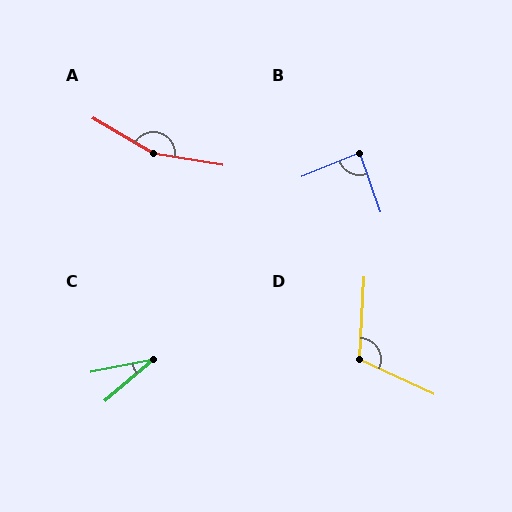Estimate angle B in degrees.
Approximately 87 degrees.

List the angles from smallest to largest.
C (30°), B (87°), D (112°), A (159°).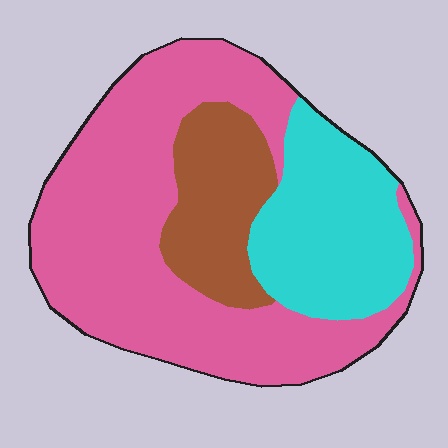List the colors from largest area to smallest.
From largest to smallest: pink, cyan, brown.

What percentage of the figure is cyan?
Cyan takes up between a sixth and a third of the figure.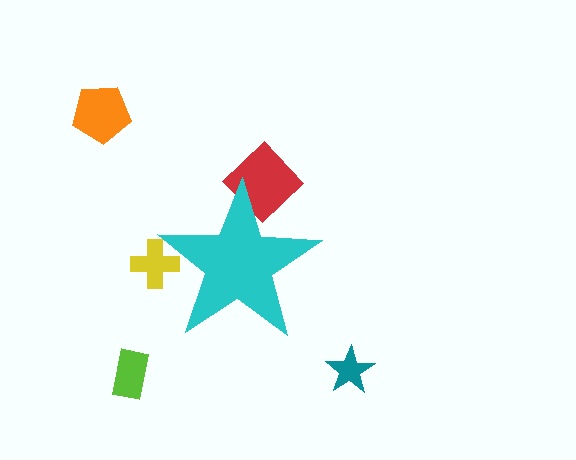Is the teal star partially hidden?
No, the teal star is fully visible.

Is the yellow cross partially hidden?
Yes, the yellow cross is partially hidden behind the cyan star.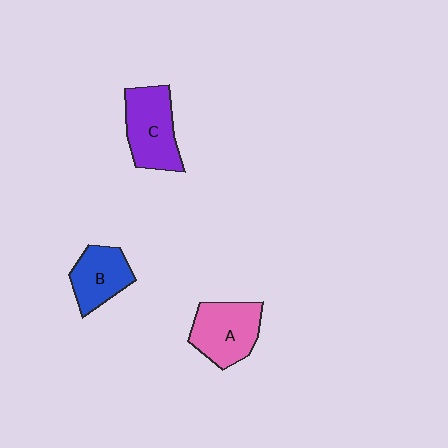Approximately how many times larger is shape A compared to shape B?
Approximately 1.3 times.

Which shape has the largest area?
Shape C (purple).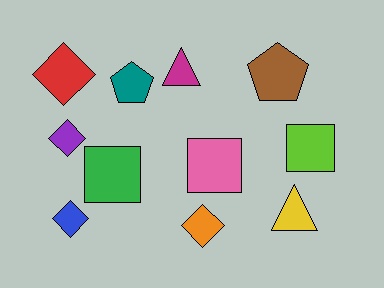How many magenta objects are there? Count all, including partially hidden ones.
There is 1 magenta object.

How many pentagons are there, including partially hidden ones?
There are 2 pentagons.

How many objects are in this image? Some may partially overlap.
There are 11 objects.